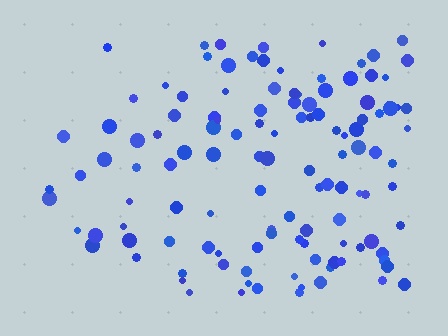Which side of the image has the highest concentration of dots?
The right.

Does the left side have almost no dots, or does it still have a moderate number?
Still a moderate number, just noticeably fewer than the right.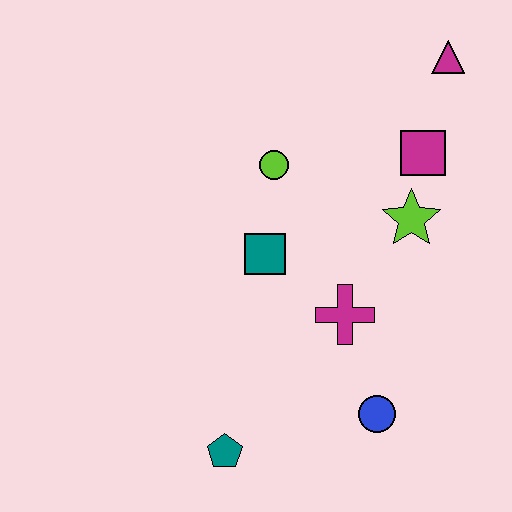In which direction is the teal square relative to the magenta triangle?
The teal square is below the magenta triangle.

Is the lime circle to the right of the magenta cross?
No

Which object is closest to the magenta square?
The lime star is closest to the magenta square.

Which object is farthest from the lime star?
The teal pentagon is farthest from the lime star.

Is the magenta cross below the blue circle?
No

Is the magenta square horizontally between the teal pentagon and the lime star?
No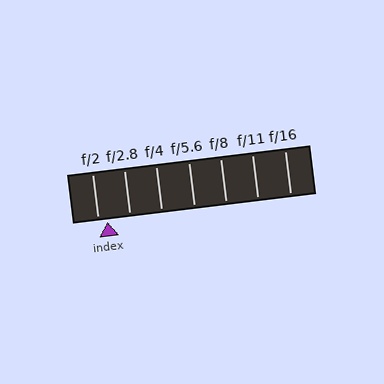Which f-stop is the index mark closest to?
The index mark is closest to f/2.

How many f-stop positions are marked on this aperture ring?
There are 7 f-stop positions marked.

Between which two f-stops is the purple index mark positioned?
The index mark is between f/2 and f/2.8.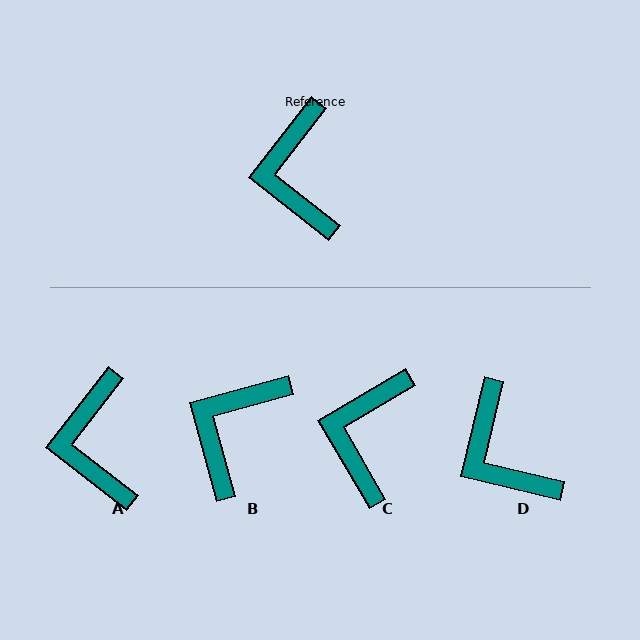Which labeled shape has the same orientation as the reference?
A.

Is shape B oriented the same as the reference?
No, it is off by about 37 degrees.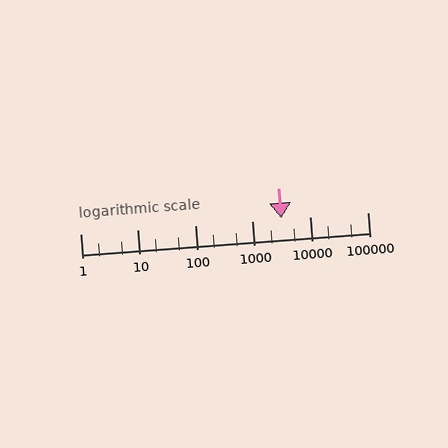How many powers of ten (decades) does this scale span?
The scale spans 5 decades, from 1 to 100000.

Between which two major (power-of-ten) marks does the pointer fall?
The pointer is between 1000 and 10000.